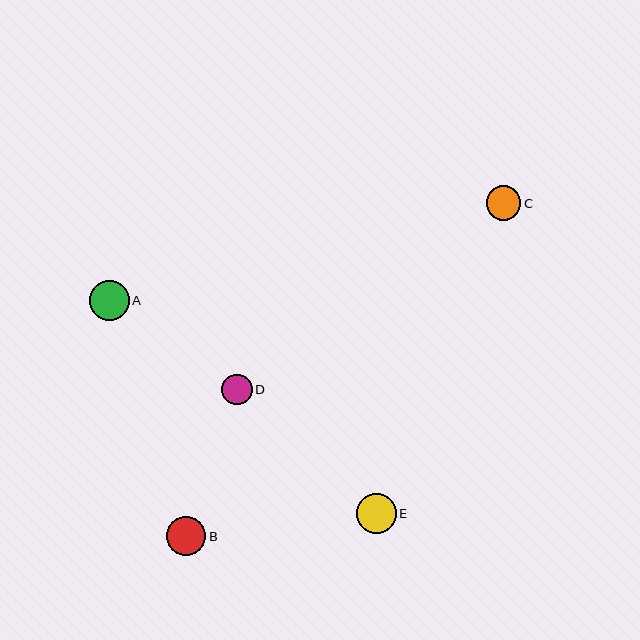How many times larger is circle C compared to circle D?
Circle C is approximately 1.1 times the size of circle D.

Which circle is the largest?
Circle A is the largest with a size of approximately 40 pixels.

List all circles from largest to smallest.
From largest to smallest: A, E, B, C, D.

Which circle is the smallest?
Circle D is the smallest with a size of approximately 31 pixels.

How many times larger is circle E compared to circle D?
Circle E is approximately 1.3 times the size of circle D.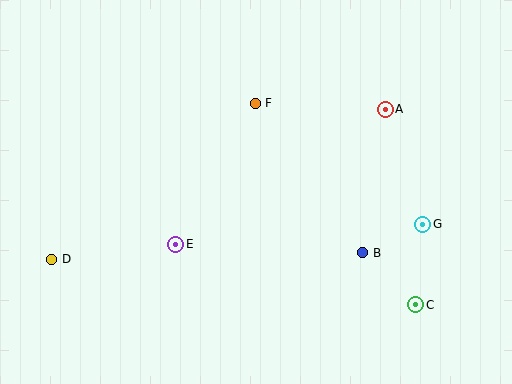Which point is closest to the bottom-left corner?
Point D is closest to the bottom-left corner.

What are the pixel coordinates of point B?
Point B is at (363, 253).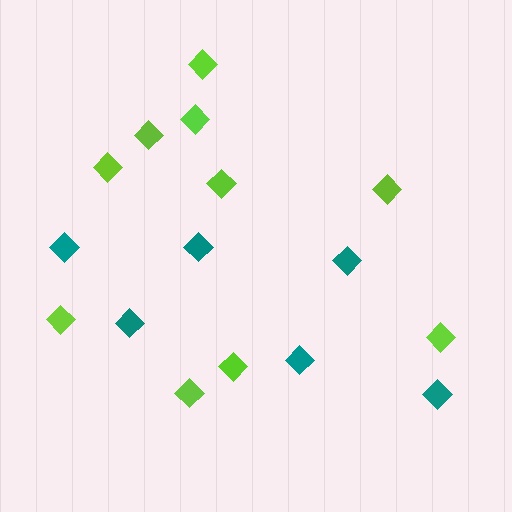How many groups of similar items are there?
There are 2 groups: one group of lime diamonds (10) and one group of teal diamonds (6).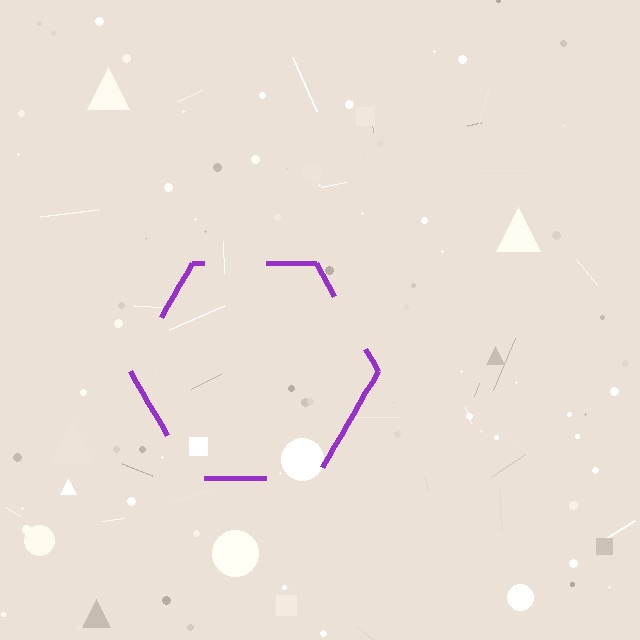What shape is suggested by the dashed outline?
The dashed outline suggests a hexagon.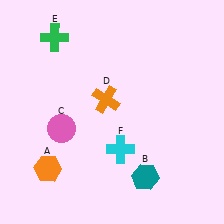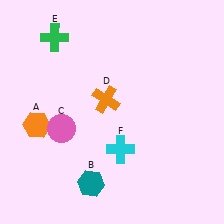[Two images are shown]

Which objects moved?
The objects that moved are: the orange hexagon (A), the teal hexagon (B).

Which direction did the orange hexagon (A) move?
The orange hexagon (A) moved up.